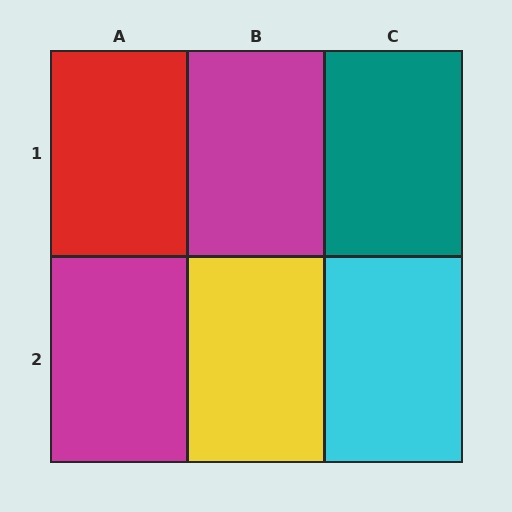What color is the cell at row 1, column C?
Teal.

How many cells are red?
1 cell is red.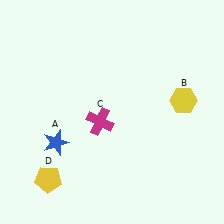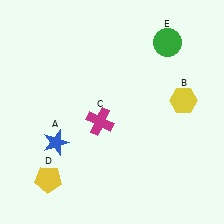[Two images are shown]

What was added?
A green circle (E) was added in Image 2.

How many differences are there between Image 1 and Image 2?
There is 1 difference between the two images.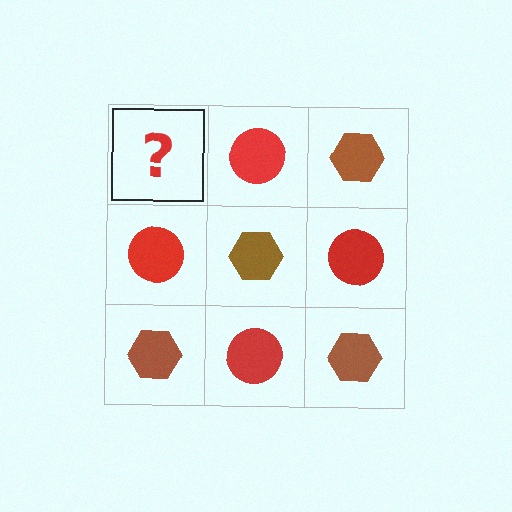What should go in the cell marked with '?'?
The missing cell should contain a brown hexagon.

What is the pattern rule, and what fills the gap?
The rule is that it alternates brown hexagon and red circle in a checkerboard pattern. The gap should be filled with a brown hexagon.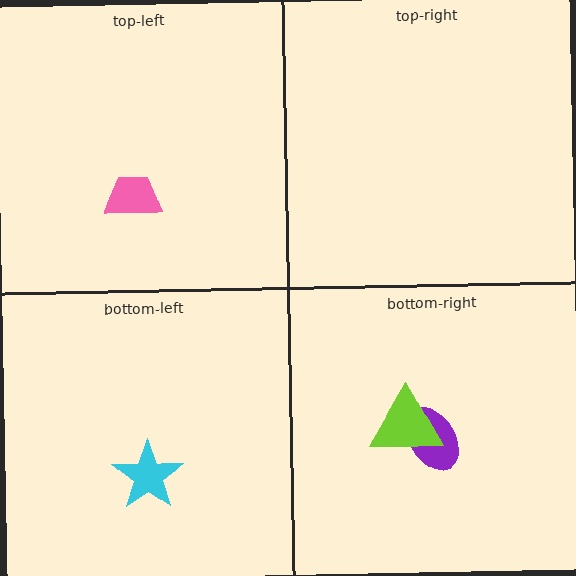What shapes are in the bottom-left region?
The cyan star.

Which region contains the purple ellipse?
The bottom-right region.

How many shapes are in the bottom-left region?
1.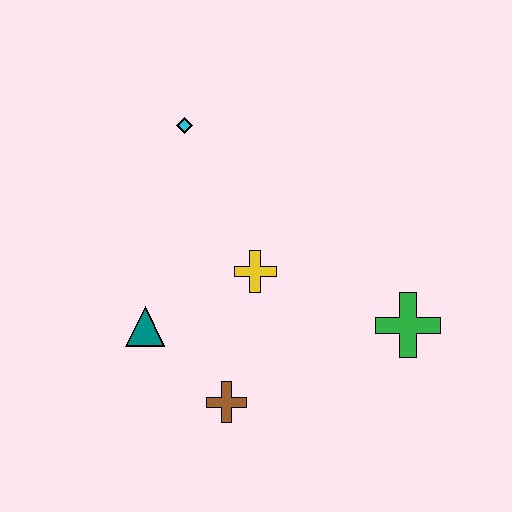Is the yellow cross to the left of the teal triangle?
No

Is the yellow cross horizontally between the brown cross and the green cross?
Yes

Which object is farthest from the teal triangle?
The green cross is farthest from the teal triangle.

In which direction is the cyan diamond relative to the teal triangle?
The cyan diamond is above the teal triangle.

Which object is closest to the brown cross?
The teal triangle is closest to the brown cross.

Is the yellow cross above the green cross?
Yes